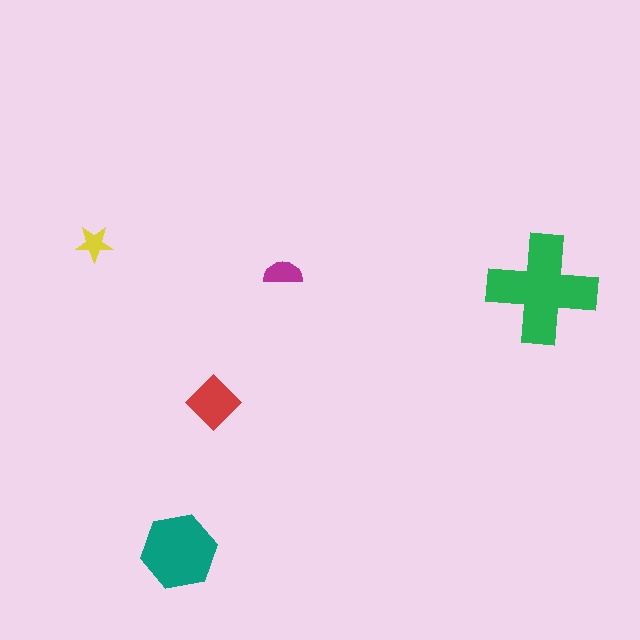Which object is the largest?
The green cross.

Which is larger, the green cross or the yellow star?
The green cross.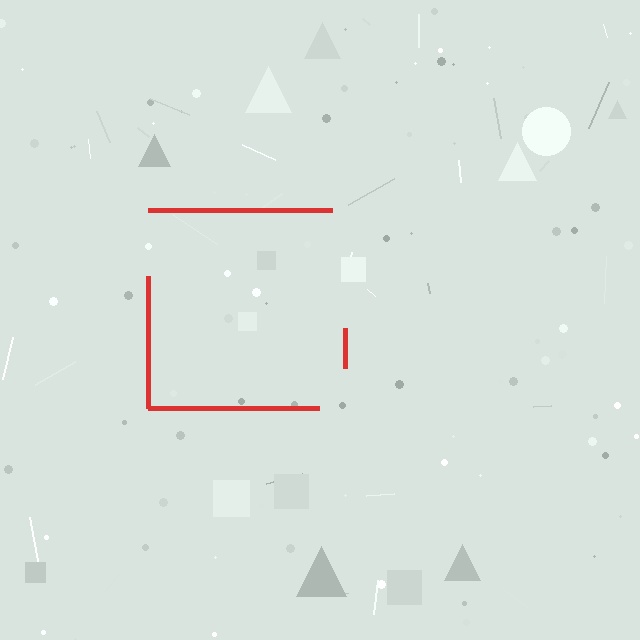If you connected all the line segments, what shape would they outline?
They would outline a square.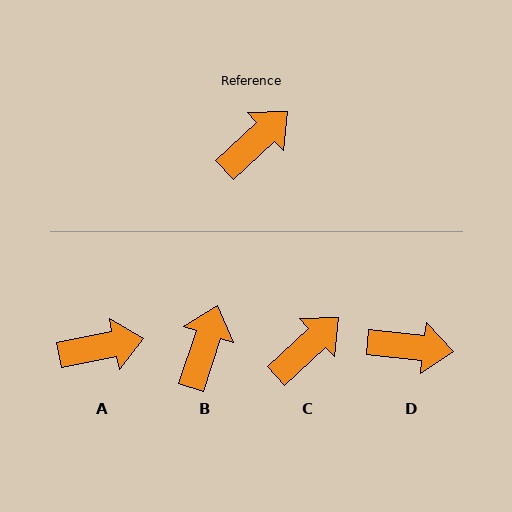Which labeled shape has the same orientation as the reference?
C.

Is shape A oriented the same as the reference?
No, it is off by about 32 degrees.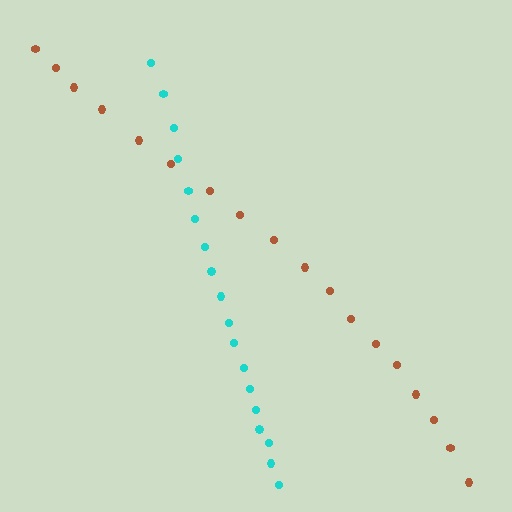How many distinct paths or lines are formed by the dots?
There are 2 distinct paths.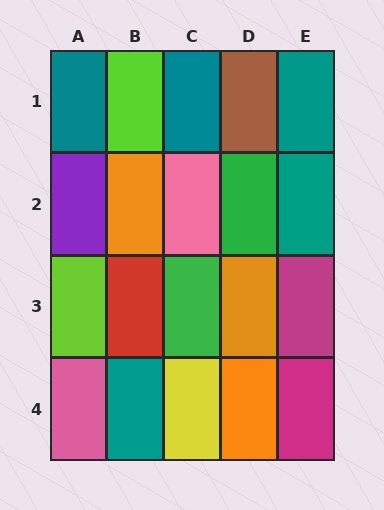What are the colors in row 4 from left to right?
Pink, teal, yellow, orange, magenta.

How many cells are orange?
3 cells are orange.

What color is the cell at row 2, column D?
Green.